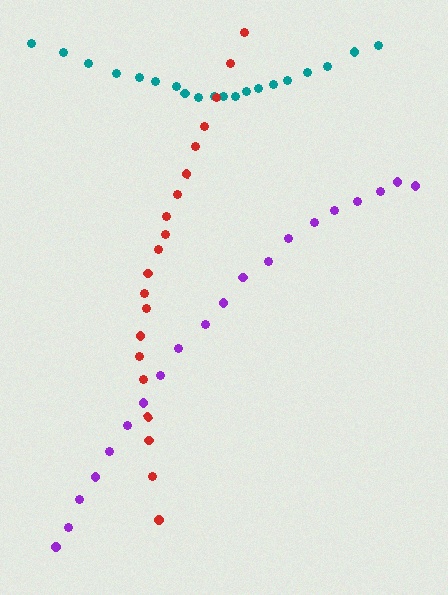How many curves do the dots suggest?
There are 3 distinct paths.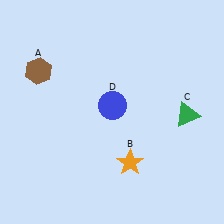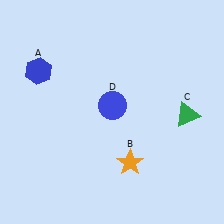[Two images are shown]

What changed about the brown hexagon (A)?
In Image 1, A is brown. In Image 2, it changed to blue.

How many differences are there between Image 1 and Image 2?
There is 1 difference between the two images.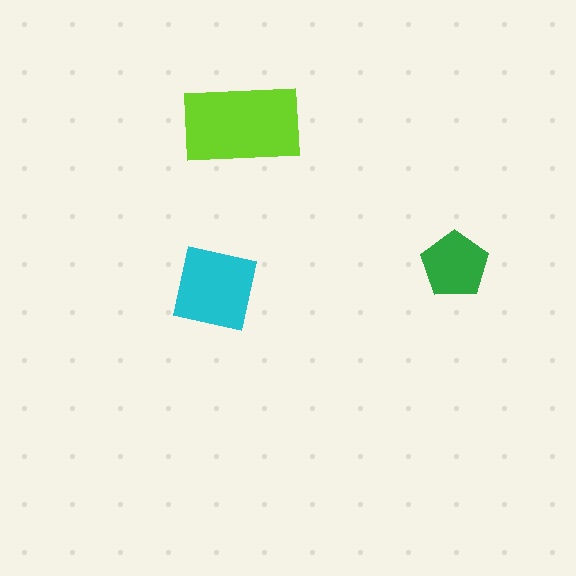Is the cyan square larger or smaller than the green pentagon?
Larger.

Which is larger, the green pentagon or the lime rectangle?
The lime rectangle.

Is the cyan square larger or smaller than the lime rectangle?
Smaller.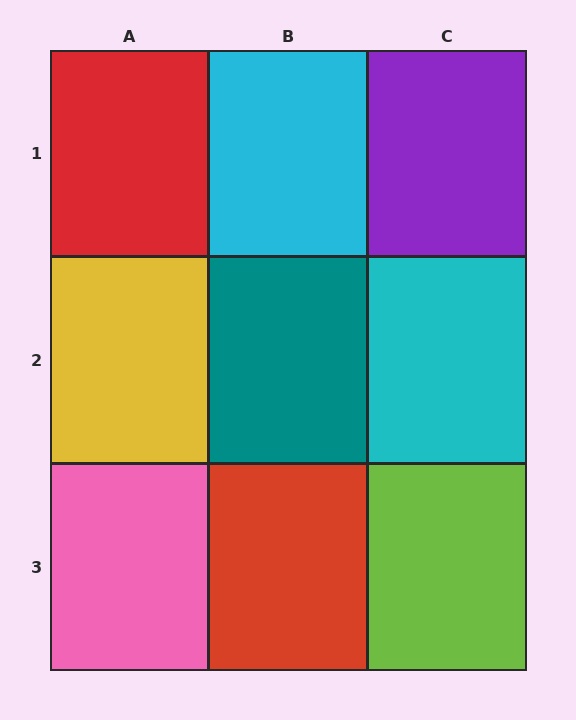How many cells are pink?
1 cell is pink.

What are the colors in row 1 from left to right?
Red, cyan, purple.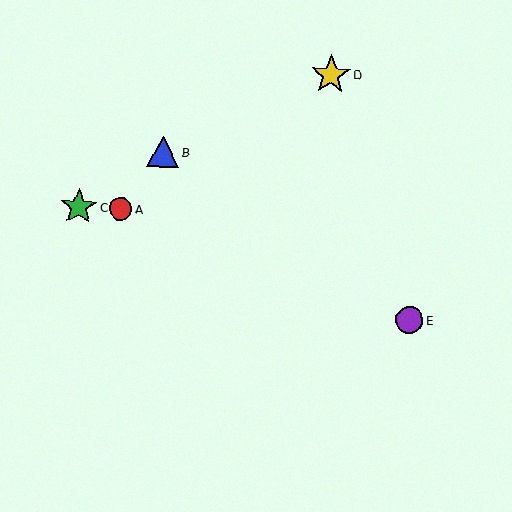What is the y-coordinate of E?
Object E is at y≈320.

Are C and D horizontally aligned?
No, C is at y≈207 and D is at y≈75.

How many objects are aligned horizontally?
2 objects (A, C) are aligned horizontally.